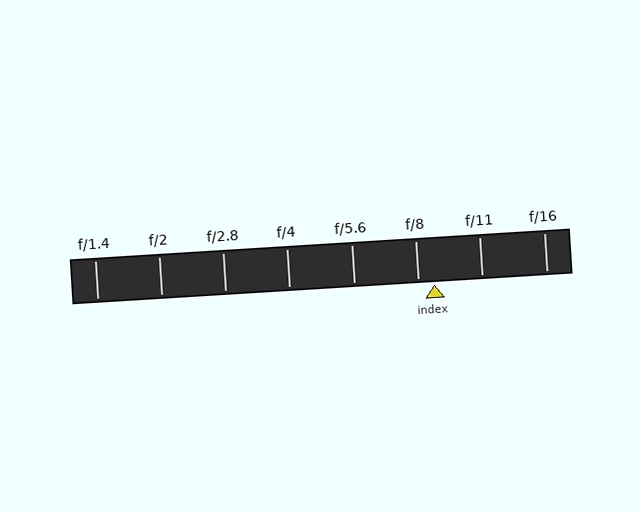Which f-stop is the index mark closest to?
The index mark is closest to f/8.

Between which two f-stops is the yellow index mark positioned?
The index mark is between f/8 and f/11.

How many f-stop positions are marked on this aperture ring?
There are 8 f-stop positions marked.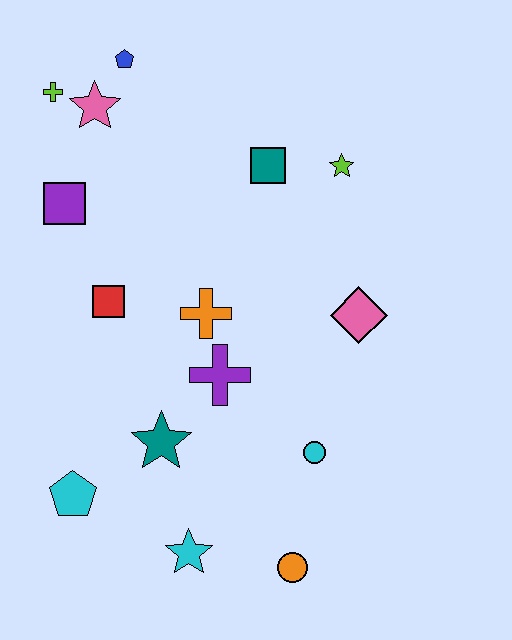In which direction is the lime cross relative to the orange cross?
The lime cross is above the orange cross.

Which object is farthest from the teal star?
The blue pentagon is farthest from the teal star.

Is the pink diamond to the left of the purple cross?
No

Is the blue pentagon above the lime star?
Yes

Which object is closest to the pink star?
The lime cross is closest to the pink star.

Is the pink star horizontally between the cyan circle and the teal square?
No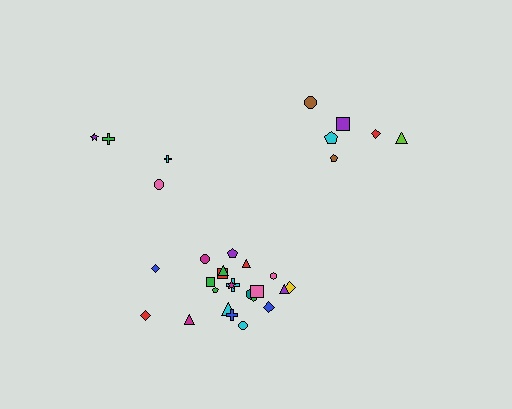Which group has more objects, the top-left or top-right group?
The top-right group.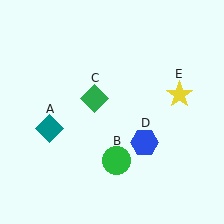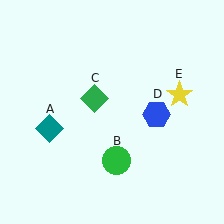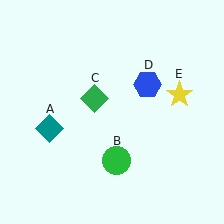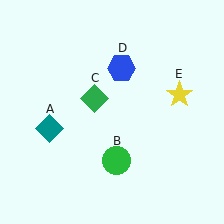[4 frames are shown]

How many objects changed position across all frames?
1 object changed position: blue hexagon (object D).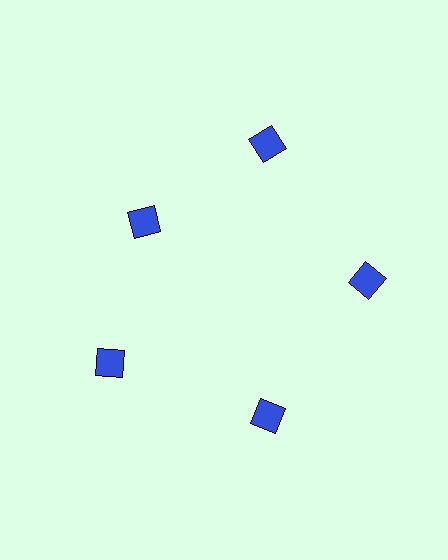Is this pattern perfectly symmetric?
No. The 5 blue squares are arranged in a ring, but one element near the 10 o'clock position is pulled inward toward the center, breaking the 5-fold rotational symmetry.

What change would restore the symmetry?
The symmetry would be restored by moving it outward, back onto the ring so that all 5 squares sit at equal angles and equal distance from the center.